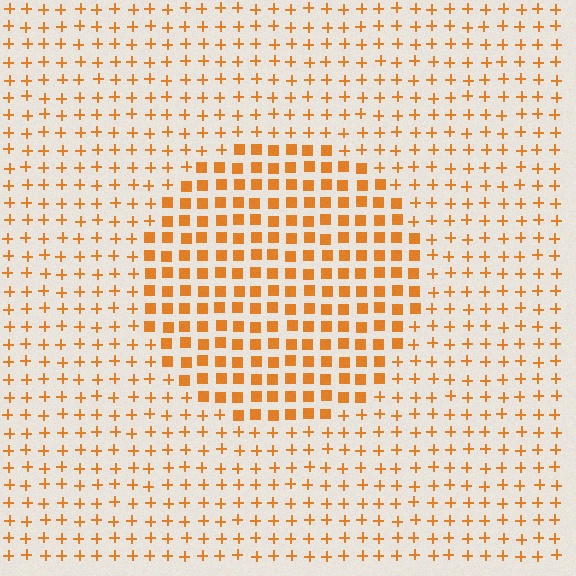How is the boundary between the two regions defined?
The boundary is defined by a change in element shape: squares inside vs. plus signs outside. All elements share the same color and spacing.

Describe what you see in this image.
The image is filled with small orange elements arranged in a uniform grid. A circle-shaped region contains squares, while the surrounding area contains plus signs. The boundary is defined purely by the change in element shape.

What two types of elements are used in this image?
The image uses squares inside the circle region and plus signs outside it.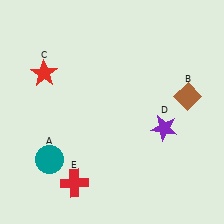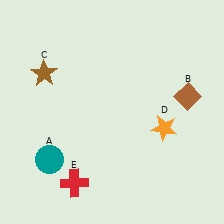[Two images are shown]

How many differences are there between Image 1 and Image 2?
There are 2 differences between the two images.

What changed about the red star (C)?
In Image 1, C is red. In Image 2, it changed to brown.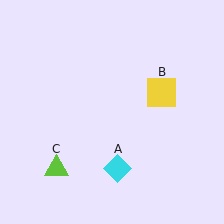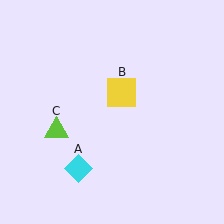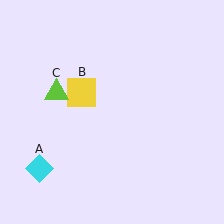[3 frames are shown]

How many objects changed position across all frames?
3 objects changed position: cyan diamond (object A), yellow square (object B), lime triangle (object C).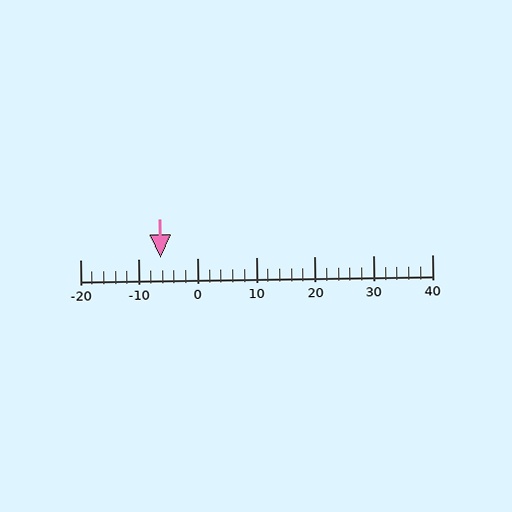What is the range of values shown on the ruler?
The ruler shows values from -20 to 40.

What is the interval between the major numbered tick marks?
The major tick marks are spaced 10 units apart.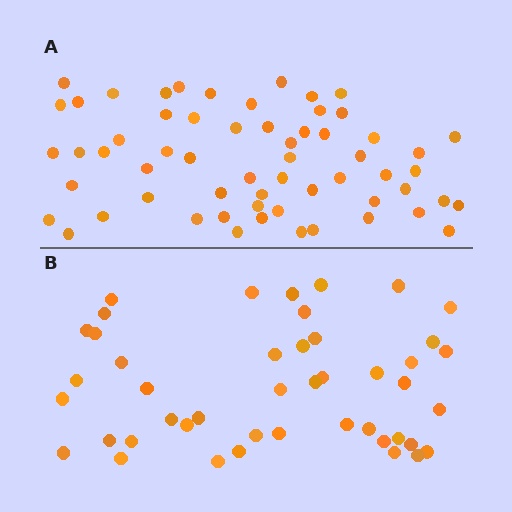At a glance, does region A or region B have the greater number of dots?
Region A (the top region) has more dots.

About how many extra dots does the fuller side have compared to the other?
Region A has approximately 15 more dots than region B.